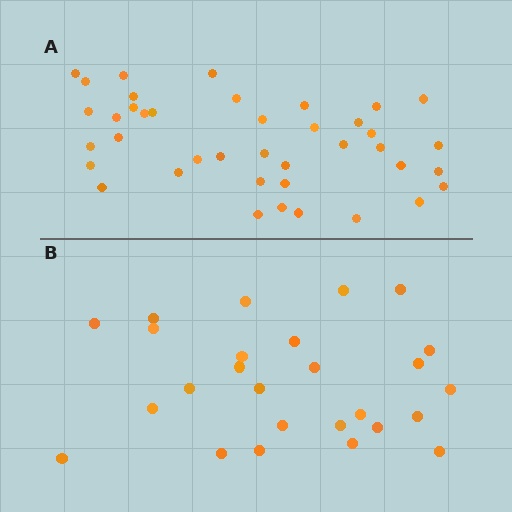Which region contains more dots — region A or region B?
Region A (the top region) has more dots.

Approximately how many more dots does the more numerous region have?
Region A has approximately 15 more dots than region B.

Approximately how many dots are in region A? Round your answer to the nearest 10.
About 40 dots.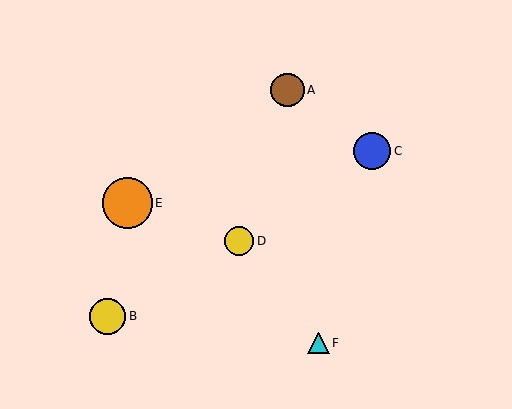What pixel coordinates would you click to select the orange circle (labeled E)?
Click at (127, 203) to select the orange circle E.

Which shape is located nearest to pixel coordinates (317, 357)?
The cyan triangle (labeled F) at (319, 343) is nearest to that location.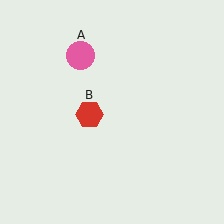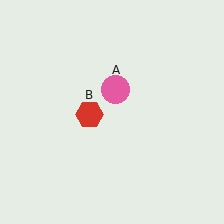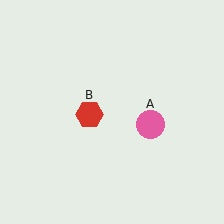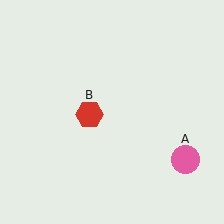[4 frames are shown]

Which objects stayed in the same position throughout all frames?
Red hexagon (object B) remained stationary.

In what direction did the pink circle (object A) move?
The pink circle (object A) moved down and to the right.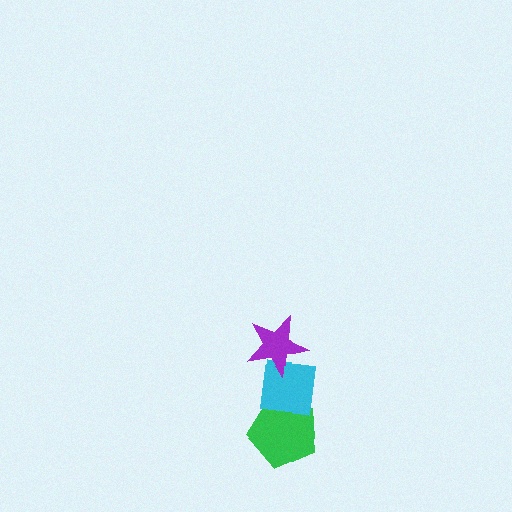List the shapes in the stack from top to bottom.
From top to bottom: the purple star, the cyan square, the green pentagon.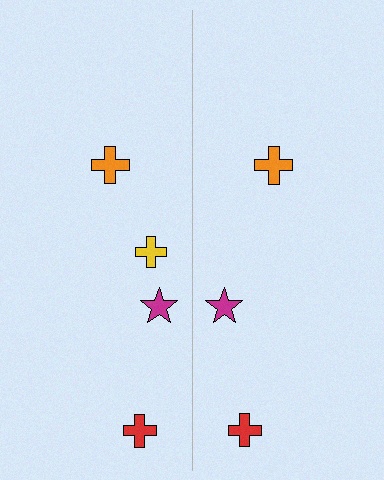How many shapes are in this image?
There are 7 shapes in this image.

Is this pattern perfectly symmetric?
No, the pattern is not perfectly symmetric. A yellow cross is missing from the right side.